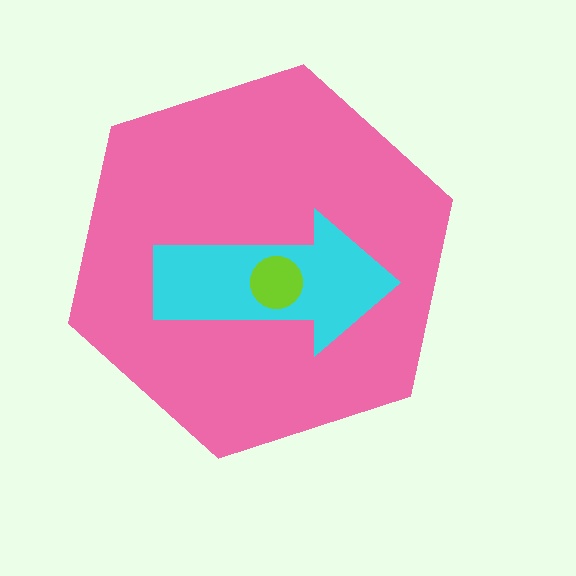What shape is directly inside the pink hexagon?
The cyan arrow.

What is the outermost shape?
The pink hexagon.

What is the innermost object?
The lime circle.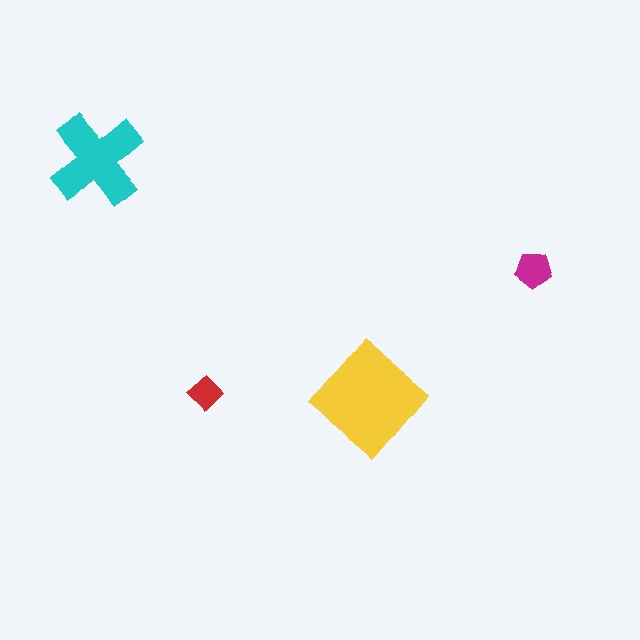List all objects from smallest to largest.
The red diamond, the magenta pentagon, the cyan cross, the yellow diamond.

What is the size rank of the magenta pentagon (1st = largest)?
3rd.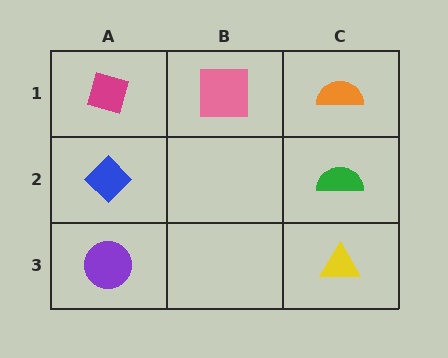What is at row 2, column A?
A blue diamond.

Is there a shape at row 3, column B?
No, that cell is empty.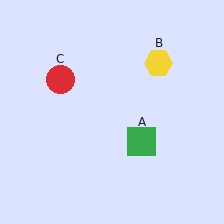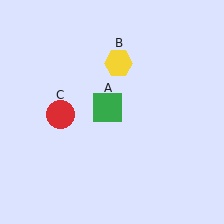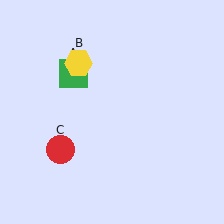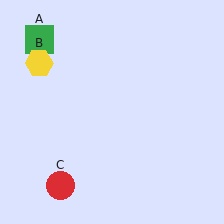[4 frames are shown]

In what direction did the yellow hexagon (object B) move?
The yellow hexagon (object B) moved left.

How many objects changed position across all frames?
3 objects changed position: green square (object A), yellow hexagon (object B), red circle (object C).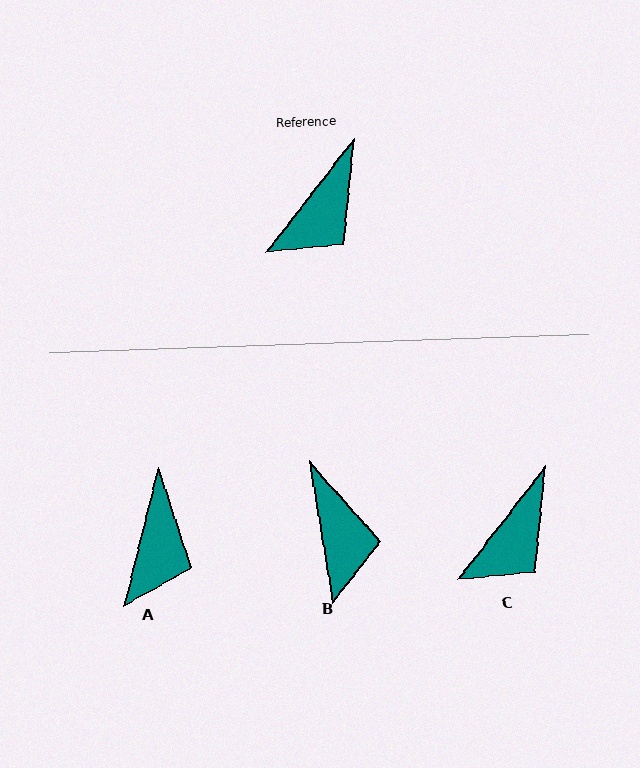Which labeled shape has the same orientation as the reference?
C.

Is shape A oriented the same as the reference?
No, it is off by about 24 degrees.